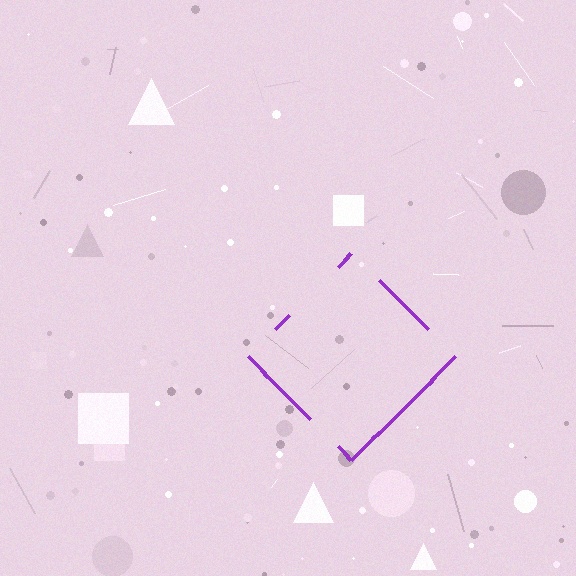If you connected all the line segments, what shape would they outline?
They would outline a diamond.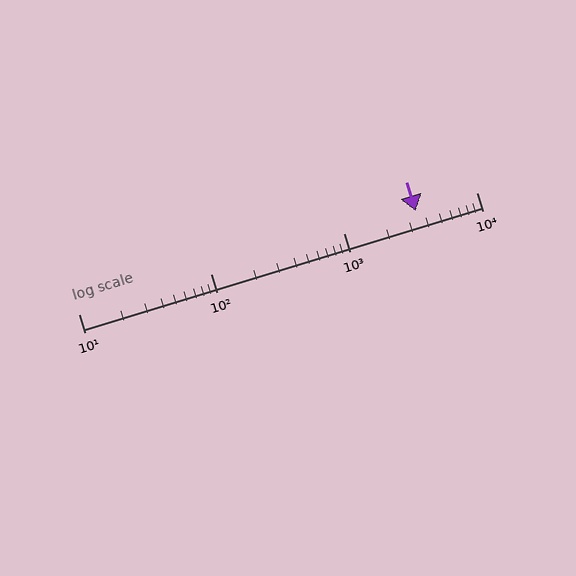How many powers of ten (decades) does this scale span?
The scale spans 3 decades, from 10 to 10000.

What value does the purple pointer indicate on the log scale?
The pointer indicates approximately 3500.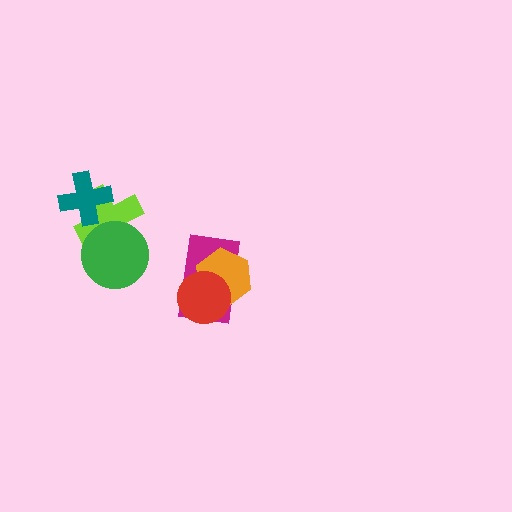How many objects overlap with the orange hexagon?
2 objects overlap with the orange hexagon.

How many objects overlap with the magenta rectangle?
2 objects overlap with the magenta rectangle.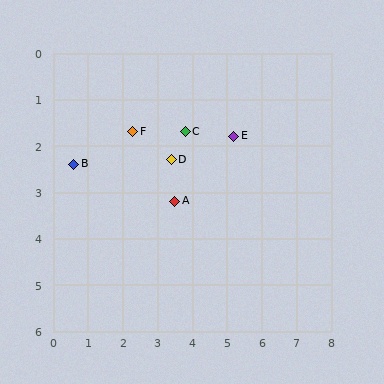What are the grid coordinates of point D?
Point D is at approximately (3.4, 2.3).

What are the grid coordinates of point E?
Point E is at approximately (5.2, 1.8).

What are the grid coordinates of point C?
Point C is at approximately (3.8, 1.7).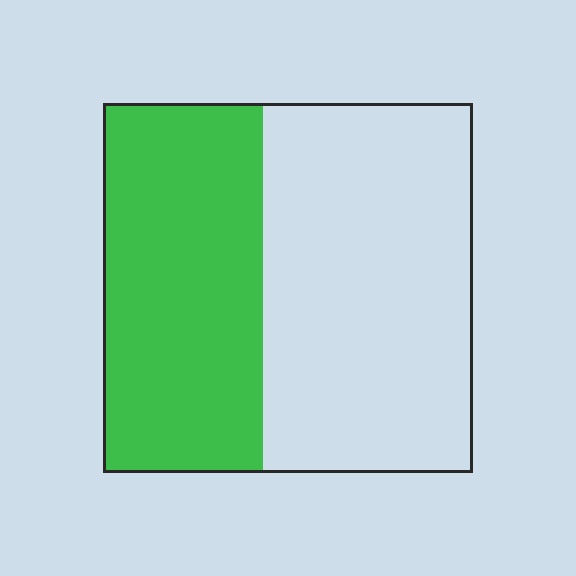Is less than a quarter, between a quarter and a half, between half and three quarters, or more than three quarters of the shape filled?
Between a quarter and a half.